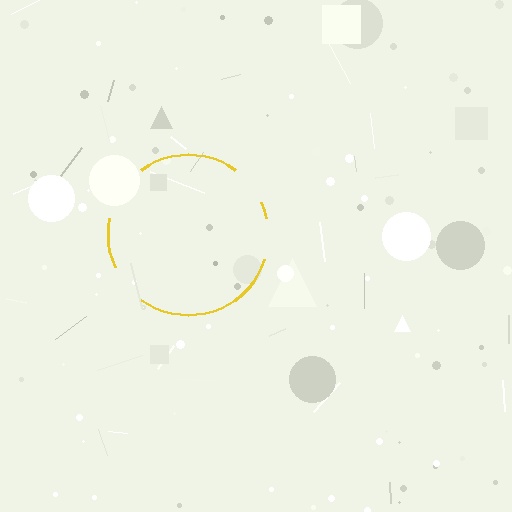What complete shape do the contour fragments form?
The contour fragments form a circle.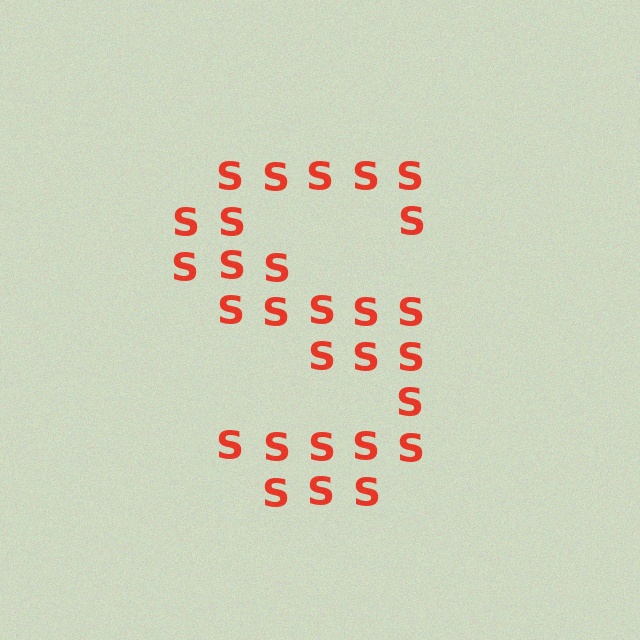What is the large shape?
The large shape is the letter S.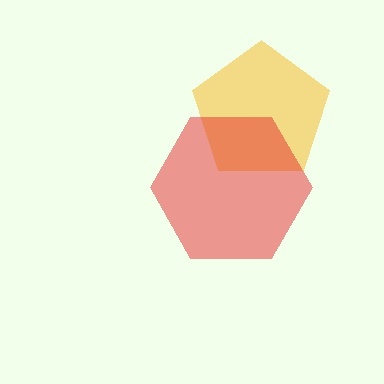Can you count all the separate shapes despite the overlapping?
Yes, there are 2 separate shapes.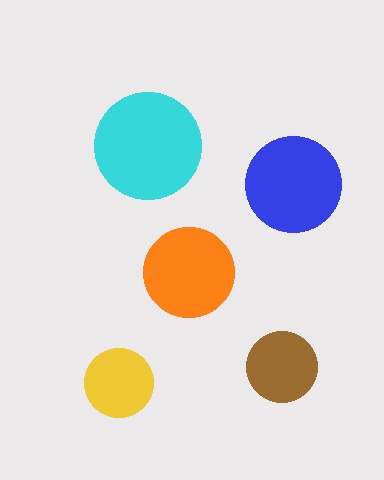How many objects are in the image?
There are 5 objects in the image.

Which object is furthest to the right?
The blue circle is rightmost.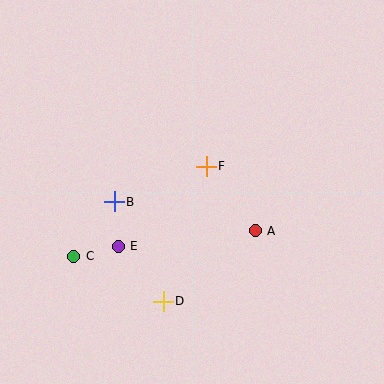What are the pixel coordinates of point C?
Point C is at (74, 256).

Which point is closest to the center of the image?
Point F at (206, 166) is closest to the center.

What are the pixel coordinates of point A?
Point A is at (255, 231).